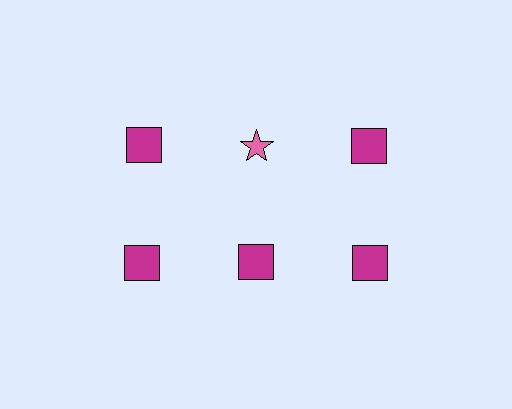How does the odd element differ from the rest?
It differs in both color (pink instead of magenta) and shape (star instead of square).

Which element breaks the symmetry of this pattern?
The pink star in the top row, second from left column breaks the symmetry. All other shapes are magenta squares.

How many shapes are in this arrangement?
There are 6 shapes arranged in a grid pattern.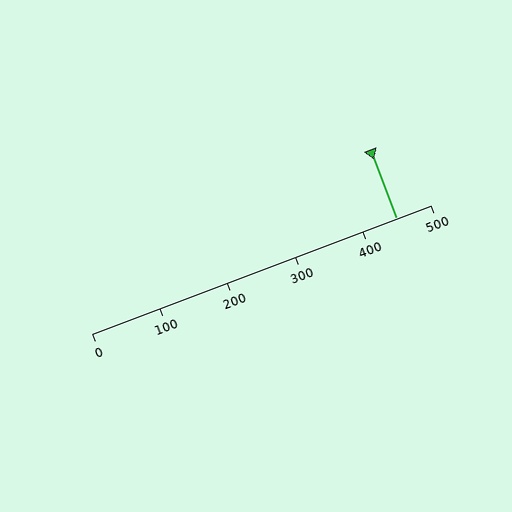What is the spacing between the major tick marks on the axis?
The major ticks are spaced 100 apart.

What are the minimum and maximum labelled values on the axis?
The axis runs from 0 to 500.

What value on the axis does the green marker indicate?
The marker indicates approximately 450.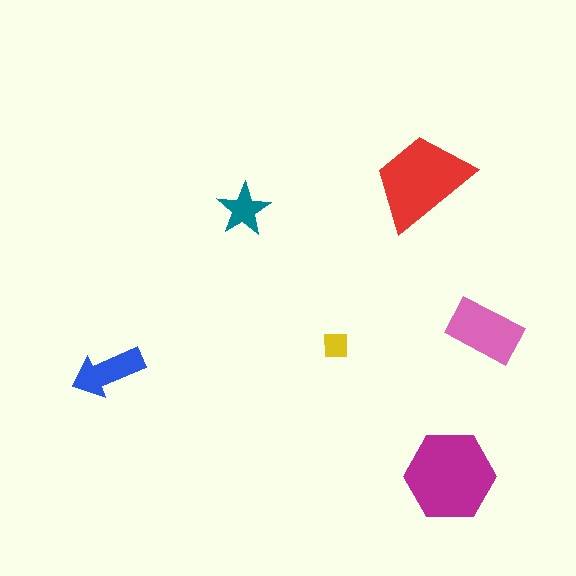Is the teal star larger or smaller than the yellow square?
Larger.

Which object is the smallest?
The yellow square.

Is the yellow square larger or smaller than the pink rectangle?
Smaller.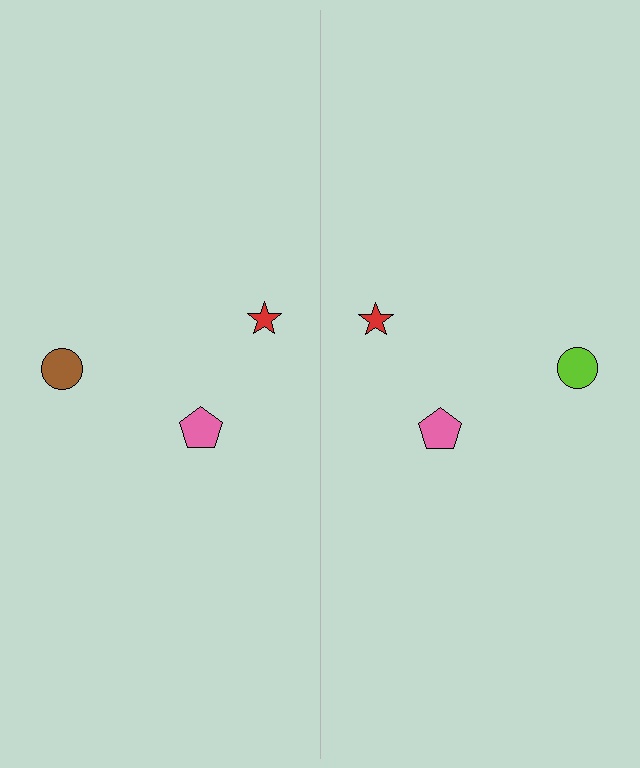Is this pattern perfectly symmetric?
No, the pattern is not perfectly symmetric. The lime circle on the right side breaks the symmetry — its mirror counterpart is brown.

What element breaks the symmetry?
The lime circle on the right side breaks the symmetry — its mirror counterpart is brown.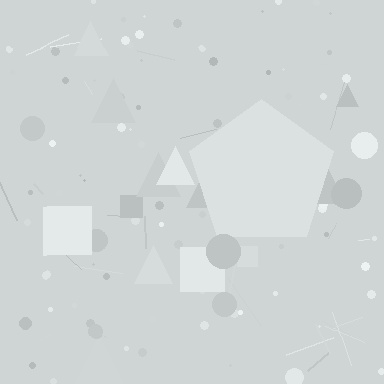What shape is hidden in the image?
A pentagon is hidden in the image.